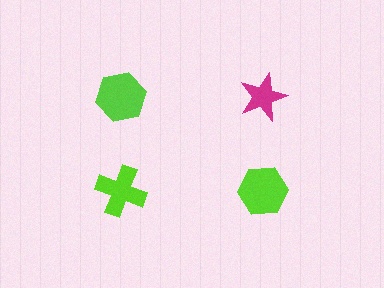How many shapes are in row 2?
2 shapes.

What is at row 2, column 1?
A lime cross.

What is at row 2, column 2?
A lime hexagon.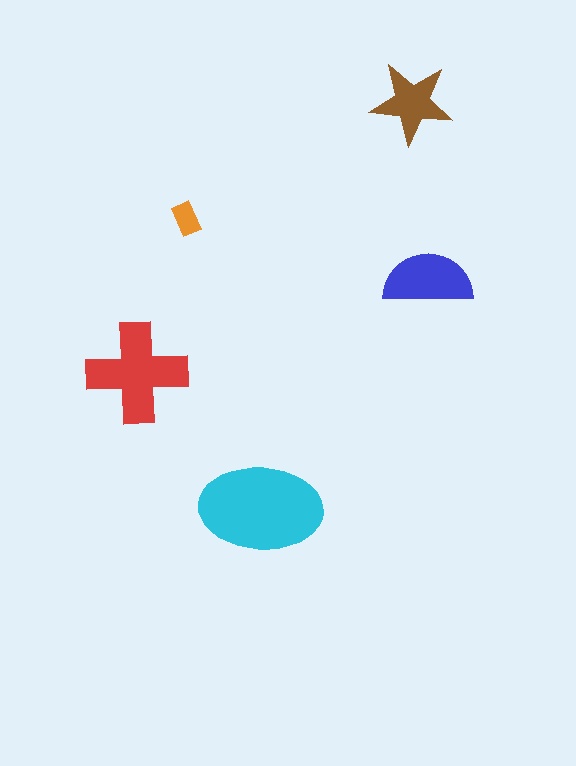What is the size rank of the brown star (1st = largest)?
4th.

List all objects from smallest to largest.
The orange rectangle, the brown star, the blue semicircle, the red cross, the cyan ellipse.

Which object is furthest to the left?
The red cross is leftmost.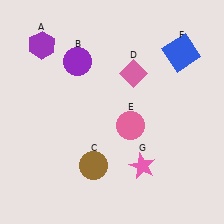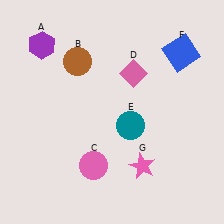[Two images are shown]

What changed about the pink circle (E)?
In Image 1, E is pink. In Image 2, it changed to teal.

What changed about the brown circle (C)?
In Image 1, C is brown. In Image 2, it changed to pink.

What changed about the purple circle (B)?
In Image 1, B is purple. In Image 2, it changed to brown.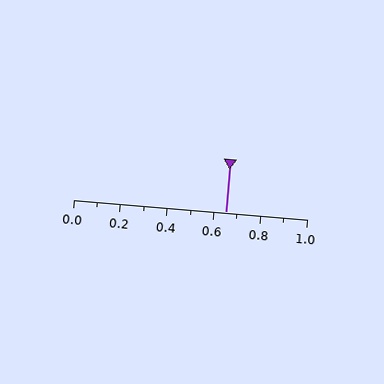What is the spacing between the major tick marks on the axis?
The major ticks are spaced 0.2 apart.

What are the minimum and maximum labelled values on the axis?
The axis runs from 0.0 to 1.0.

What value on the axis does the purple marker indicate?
The marker indicates approximately 0.65.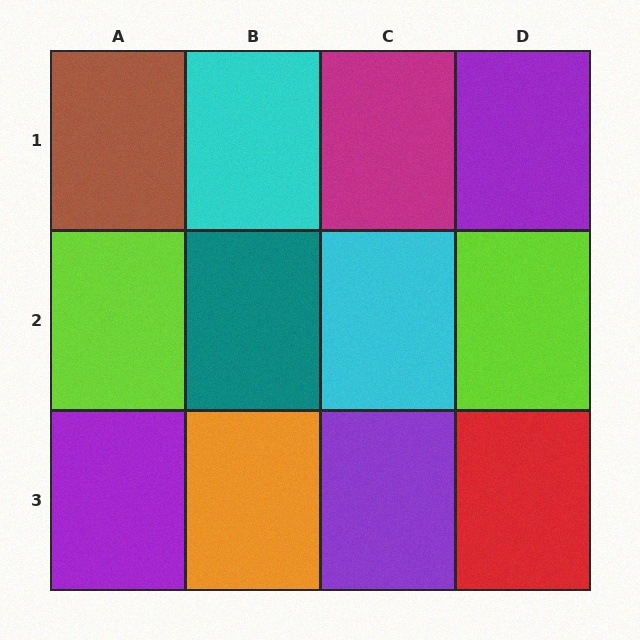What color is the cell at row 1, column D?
Purple.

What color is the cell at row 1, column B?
Cyan.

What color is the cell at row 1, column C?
Magenta.